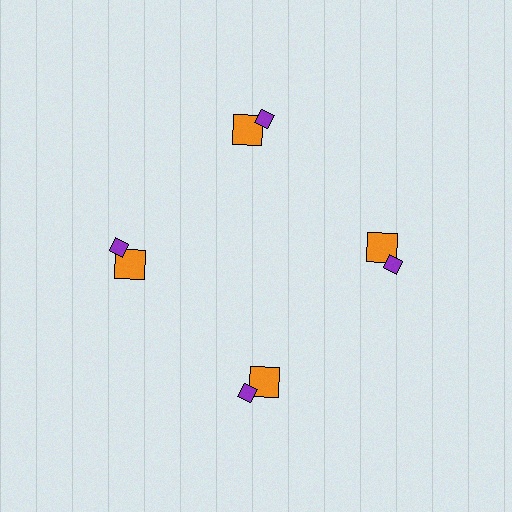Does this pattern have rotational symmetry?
Yes, this pattern has 4-fold rotational symmetry. It looks the same after rotating 90 degrees around the center.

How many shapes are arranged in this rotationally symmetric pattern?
There are 8 shapes, arranged in 4 groups of 2.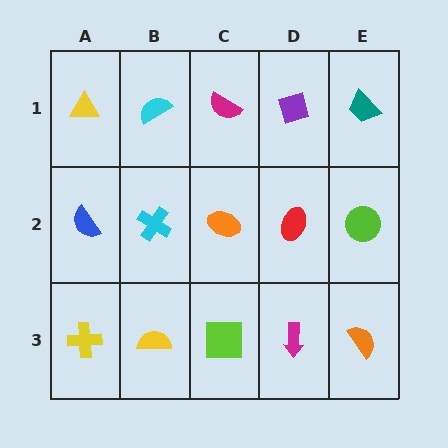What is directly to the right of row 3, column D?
An orange semicircle.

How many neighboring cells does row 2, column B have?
4.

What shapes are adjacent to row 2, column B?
A cyan semicircle (row 1, column B), a yellow semicircle (row 3, column B), a blue semicircle (row 2, column A), an orange ellipse (row 2, column C).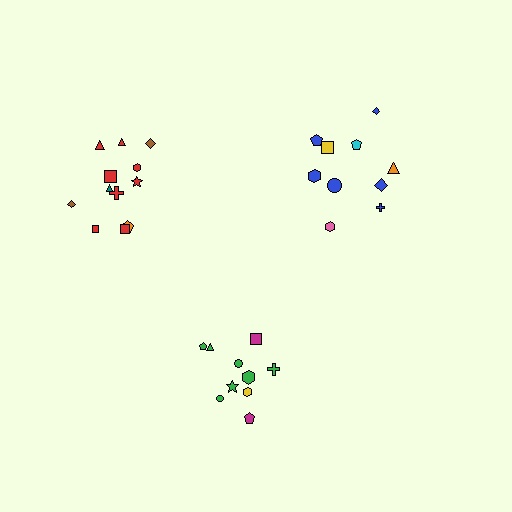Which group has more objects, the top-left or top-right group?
The top-left group.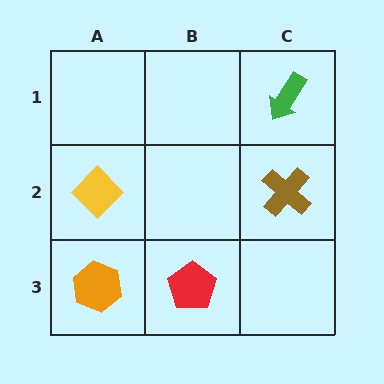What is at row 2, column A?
A yellow diamond.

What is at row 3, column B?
A red pentagon.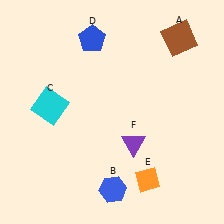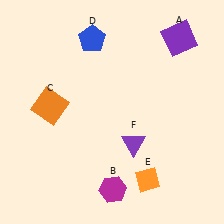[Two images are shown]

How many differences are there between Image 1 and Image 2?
There are 3 differences between the two images.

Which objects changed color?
A changed from brown to purple. B changed from blue to magenta. C changed from cyan to orange.